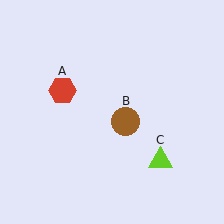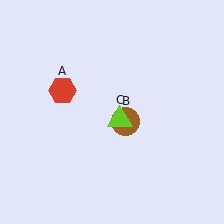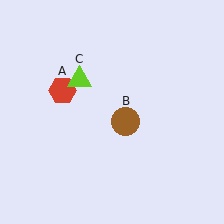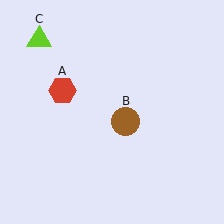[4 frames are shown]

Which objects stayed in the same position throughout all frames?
Red hexagon (object A) and brown circle (object B) remained stationary.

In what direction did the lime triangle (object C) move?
The lime triangle (object C) moved up and to the left.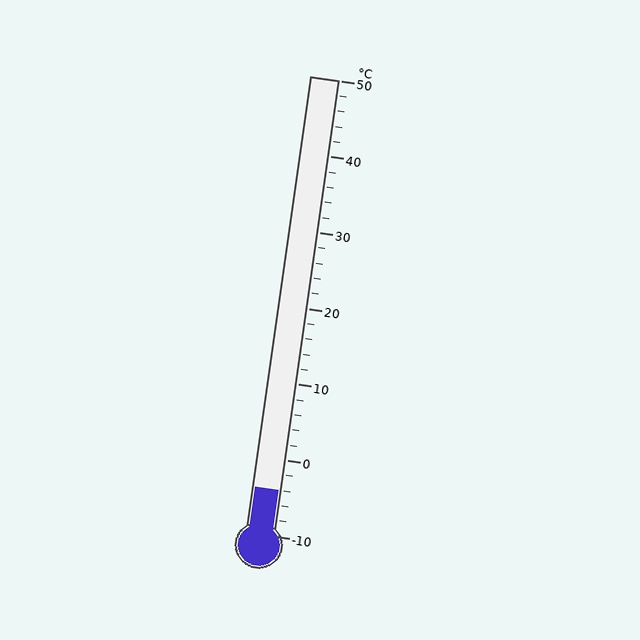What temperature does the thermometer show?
The thermometer shows approximately -4°C.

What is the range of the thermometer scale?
The thermometer scale ranges from -10°C to 50°C.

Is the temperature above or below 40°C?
The temperature is below 40°C.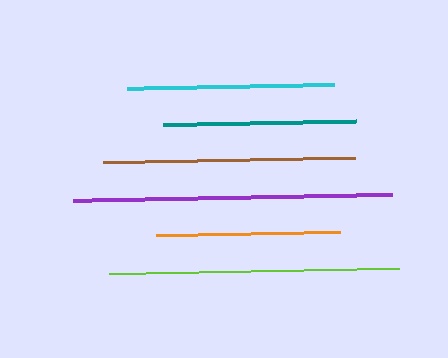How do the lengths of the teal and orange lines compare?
The teal and orange lines are approximately the same length.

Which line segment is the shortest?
The orange line is the shortest at approximately 184 pixels.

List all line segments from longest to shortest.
From longest to shortest: purple, lime, brown, cyan, teal, orange.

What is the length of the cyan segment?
The cyan segment is approximately 207 pixels long.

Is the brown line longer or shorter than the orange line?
The brown line is longer than the orange line.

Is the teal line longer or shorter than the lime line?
The lime line is longer than the teal line.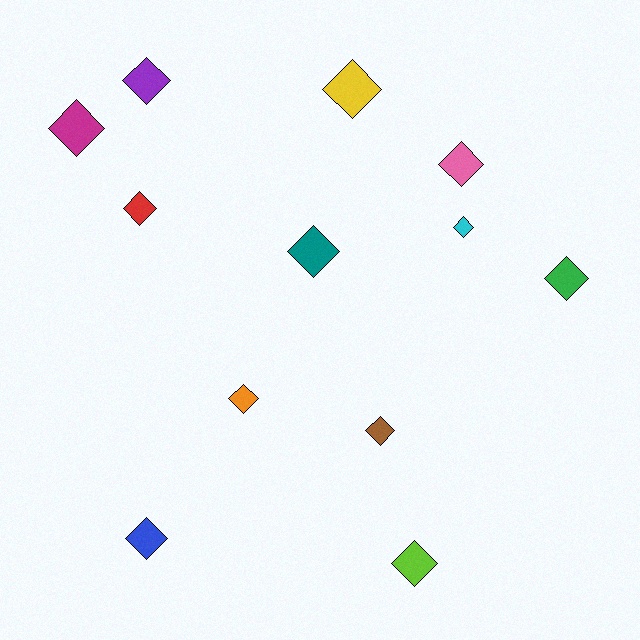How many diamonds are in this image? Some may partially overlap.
There are 12 diamonds.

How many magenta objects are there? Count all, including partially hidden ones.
There is 1 magenta object.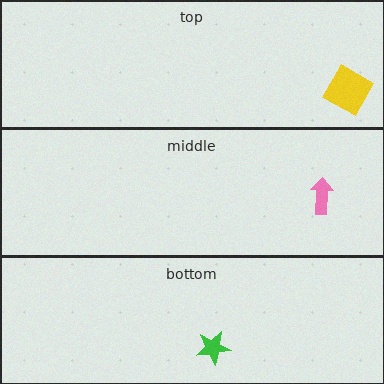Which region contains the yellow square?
The top region.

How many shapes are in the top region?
1.